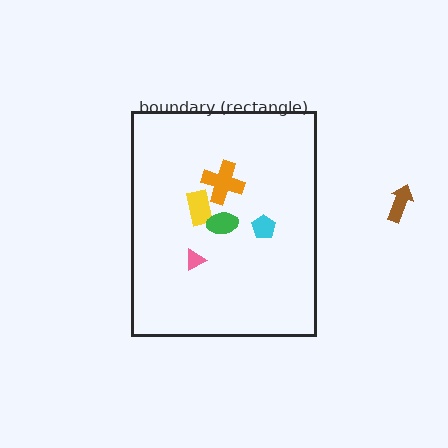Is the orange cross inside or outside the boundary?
Inside.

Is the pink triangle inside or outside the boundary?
Inside.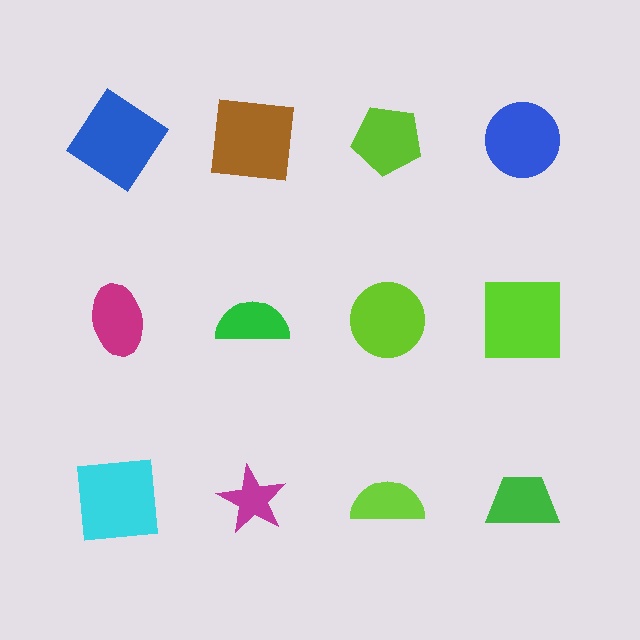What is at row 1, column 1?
A blue diamond.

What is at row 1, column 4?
A blue circle.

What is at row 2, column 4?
A lime square.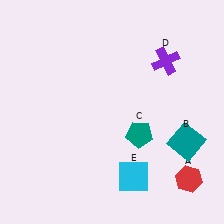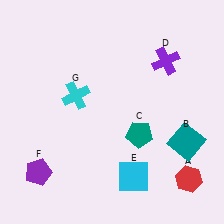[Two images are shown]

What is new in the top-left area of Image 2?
A cyan cross (G) was added in the top-left area of Image 2.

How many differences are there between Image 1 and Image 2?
There are 2 differences between the two images.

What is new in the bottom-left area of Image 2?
A purple pentagon (F) was added in the bottom-left area of Image 2.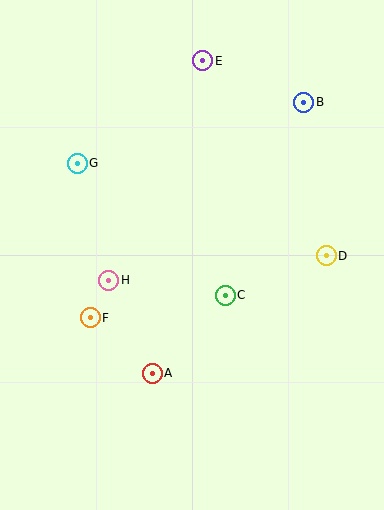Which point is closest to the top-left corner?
Point G is closest to the top-left corner.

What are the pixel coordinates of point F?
Point F is at (90, 318).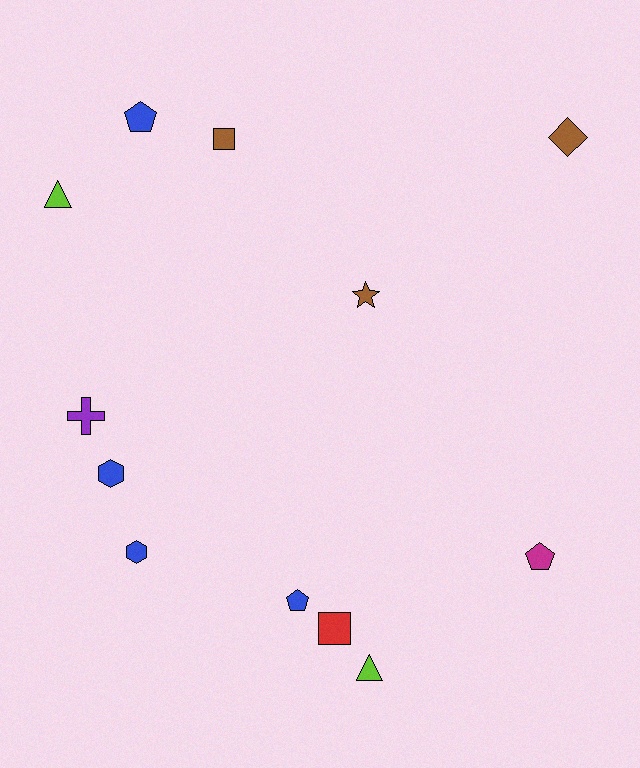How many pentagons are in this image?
There are 3 pentagons.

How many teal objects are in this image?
There are no teal objects.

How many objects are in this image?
There are 12 objects.